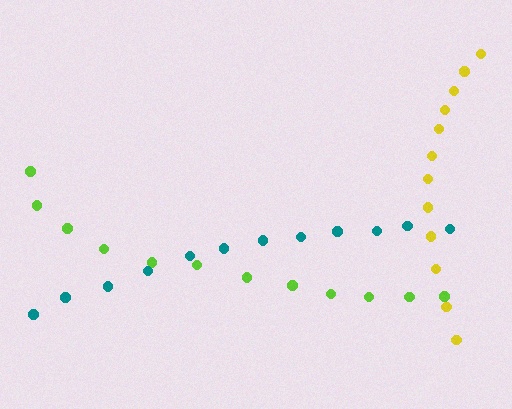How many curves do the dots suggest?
There are 3 distinct paths.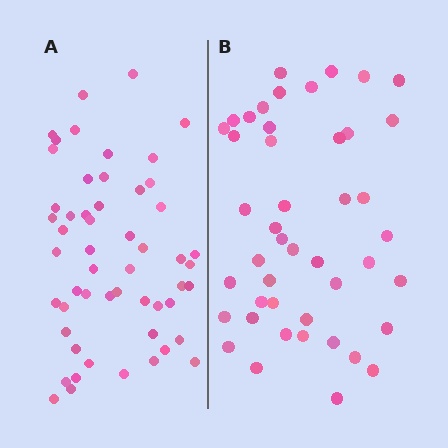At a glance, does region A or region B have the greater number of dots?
Region A (the left region) has more dots.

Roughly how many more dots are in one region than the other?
Region A has roughly 8 or so more dots than region B.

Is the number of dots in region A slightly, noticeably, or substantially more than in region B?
Region A has only slightly more — the two regions are fairly close. The ratio is roughly 1.2 to 1.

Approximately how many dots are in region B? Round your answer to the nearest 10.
About 40 dots. (The exact count is 45, which rounds to 40.)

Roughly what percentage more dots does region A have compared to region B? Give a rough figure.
About 20% more.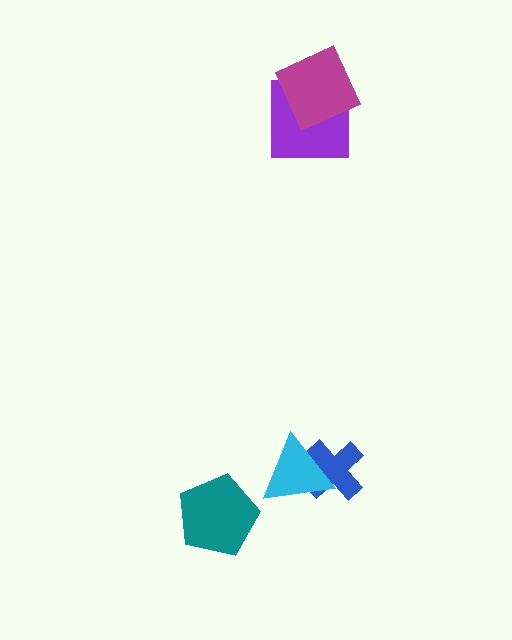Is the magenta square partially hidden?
No, no other shape covers it.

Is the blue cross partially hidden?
Yes, it is partially covered by another shape.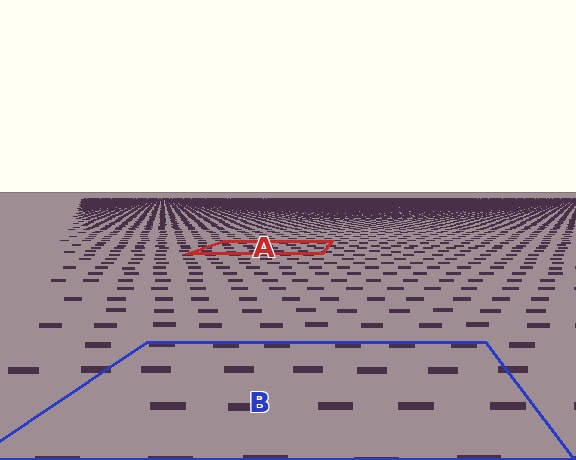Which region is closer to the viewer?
Region B is closer. The texture elements there are larger and more spread out.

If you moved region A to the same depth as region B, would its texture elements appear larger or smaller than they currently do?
They would appear larger. At a closer depth, the same texture elements are projected at a bigger on-screen size.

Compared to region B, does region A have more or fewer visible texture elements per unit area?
Region A has more texture elements per unit area — they are packed more densely because it is farther away.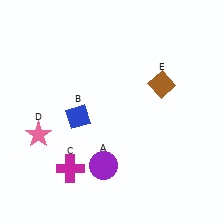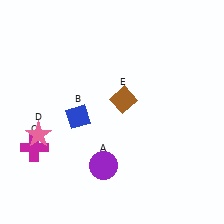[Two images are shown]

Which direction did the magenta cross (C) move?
The magenta cross (C) moved left.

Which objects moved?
The objects that moved are: the magenta cross (C), the brown diamond (E).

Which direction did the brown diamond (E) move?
The brown diamond (E) moved left.